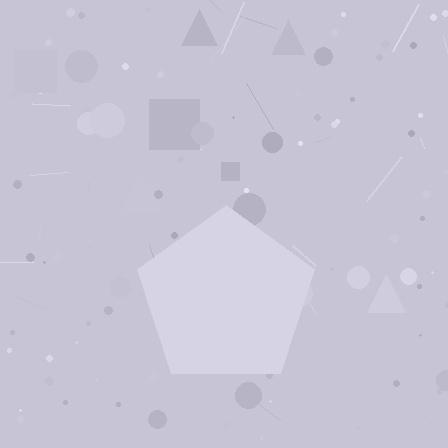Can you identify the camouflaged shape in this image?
The camouflaged shape is a pentagon.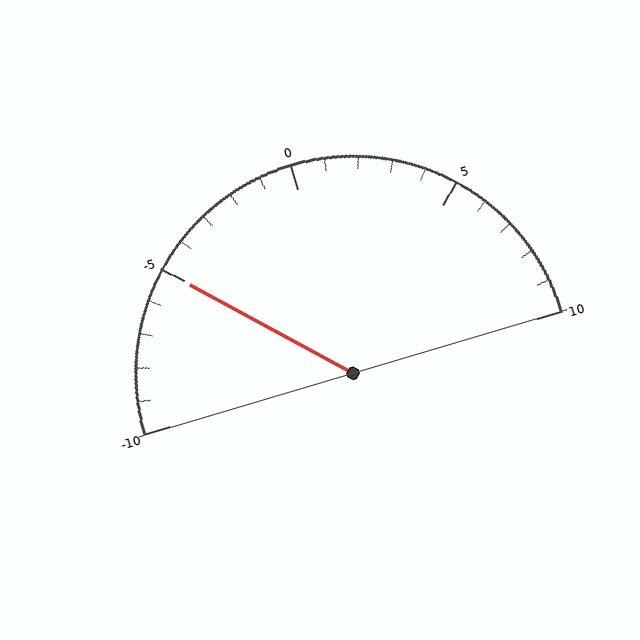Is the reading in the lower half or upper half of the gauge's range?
The reading is in the lower half of the range (-10 to 10).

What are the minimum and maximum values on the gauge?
The gauge ranges from -10 to 10.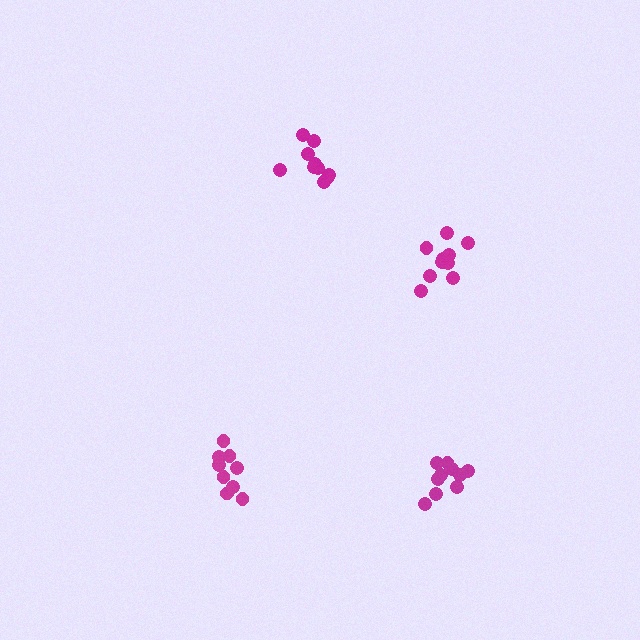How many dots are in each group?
Group 1: 11 dots, Group 2: 10 dots, Group 3: 10 dots, Group 4: 9 dots (40 total).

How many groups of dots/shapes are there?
There are 4 groups.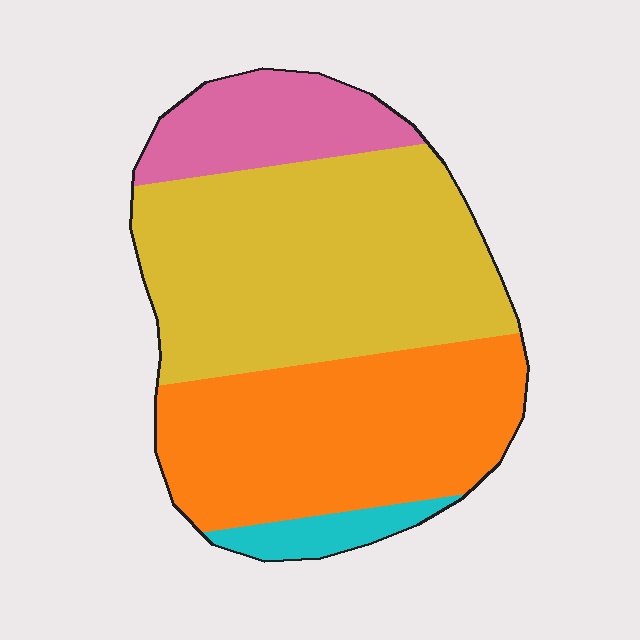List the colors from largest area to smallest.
From largest to smallest: yellow, orange, pink, cyan.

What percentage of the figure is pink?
Pink covers 14% of the figure.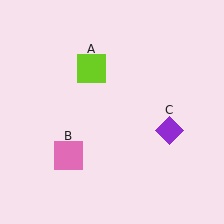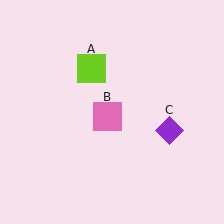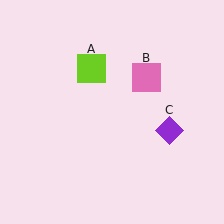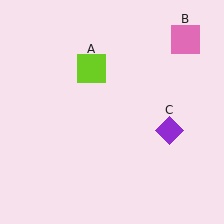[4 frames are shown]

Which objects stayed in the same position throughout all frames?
Lime square (object A) and purple diamond (object C) remained stationary.